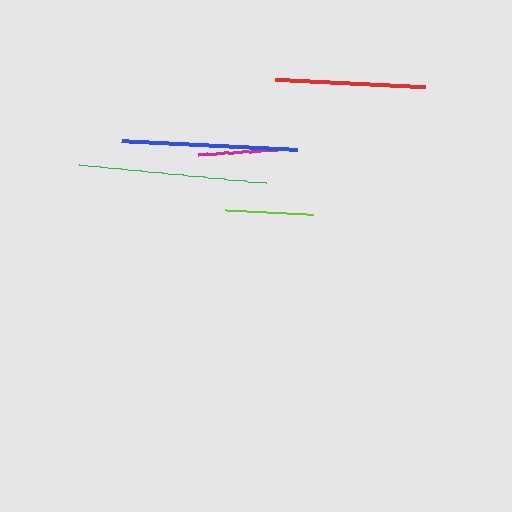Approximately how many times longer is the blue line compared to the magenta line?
The blue line is approximately 2.0 times the length of the magenta line.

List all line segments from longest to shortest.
From longest to shortest: green, blue, red, magenta, lime.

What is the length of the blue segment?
The blue segment is approximately 175 pixels long.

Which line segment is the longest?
The green line is the longest at approximately 187 pixels.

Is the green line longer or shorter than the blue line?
The green line is longer than the blue line.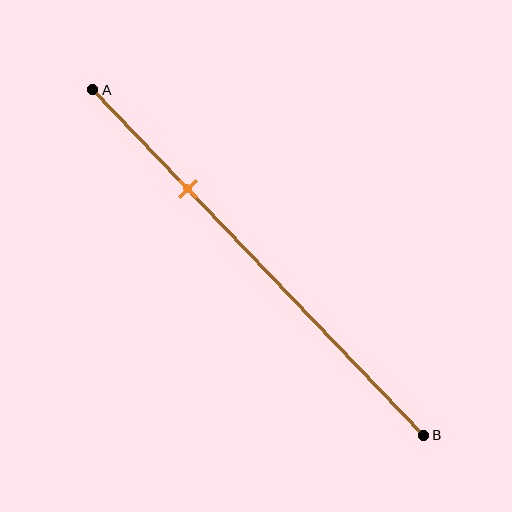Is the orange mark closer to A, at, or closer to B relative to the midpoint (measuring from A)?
The orange mark is closer to point A than the midpoint of segment AB.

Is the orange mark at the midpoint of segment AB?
No, the mark is at about 30% from A, not at the 50% midpoint.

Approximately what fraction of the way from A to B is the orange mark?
The orange mark is approximately 30% of the way from A to B.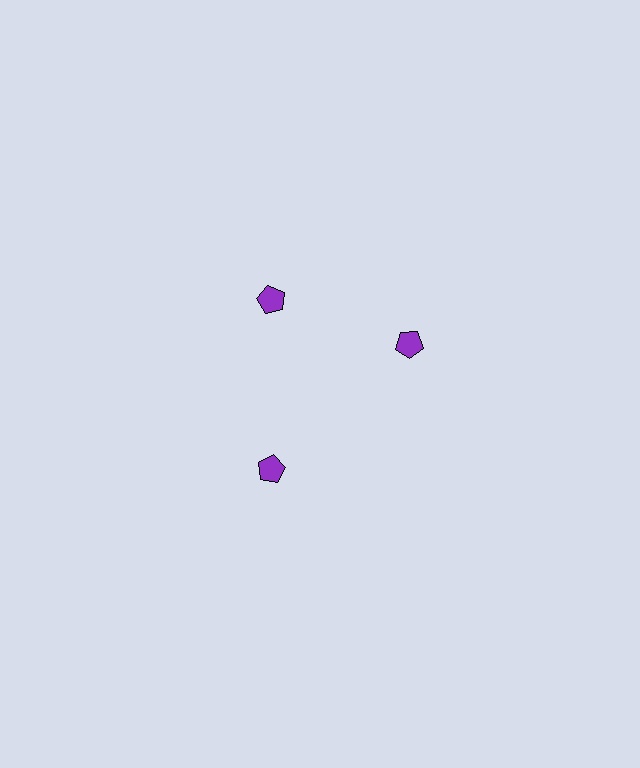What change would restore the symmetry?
The symmetry would be restored by rotating it back into even spacing with its neighbors so that all 3 pentagons sit at equal angles and equal distance from the center.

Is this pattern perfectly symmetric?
No. The 3 purple pentagons are arranged in a ring, but one element near the 3 o'clock position is rotated out of alignment along the ring, breaking the 3-fold rotational symmetry.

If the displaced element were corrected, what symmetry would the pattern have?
It would have 3-fold rotational symmetry — the pattern would map onto itself every 120 degrees.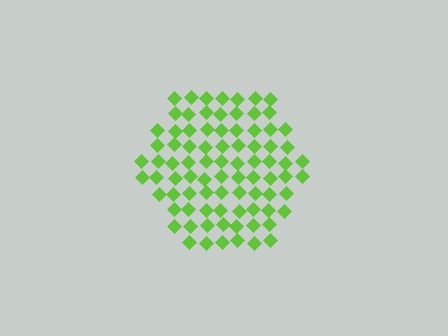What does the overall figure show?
The overall figure shows a hexagon.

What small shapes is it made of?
It is made of small diamonds.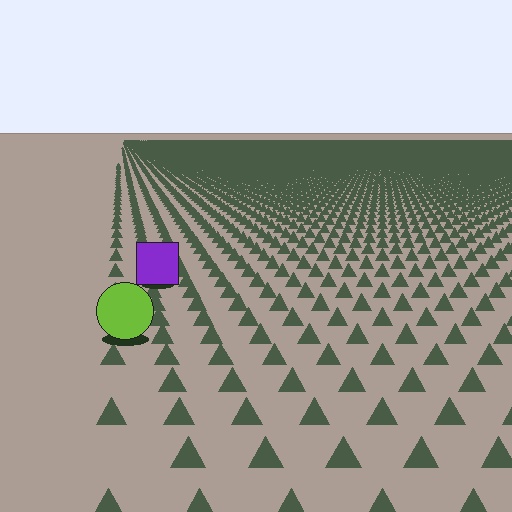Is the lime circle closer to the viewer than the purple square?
Yes. The lime circle is closer — you can tell from the texture gradient: the ground texture is coarser near it.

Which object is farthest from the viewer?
The purple square is farthest from the viewer. It appears smaller and the ground texture around it is denser.